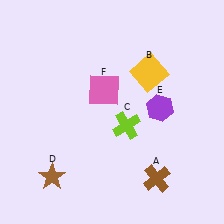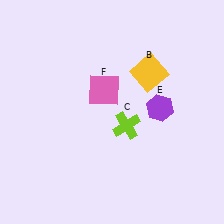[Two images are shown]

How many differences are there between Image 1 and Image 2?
There are 2 differences between the two images.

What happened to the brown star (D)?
The brown star (D) was removed in Image 2. It was in the bottom-left area of Image 1.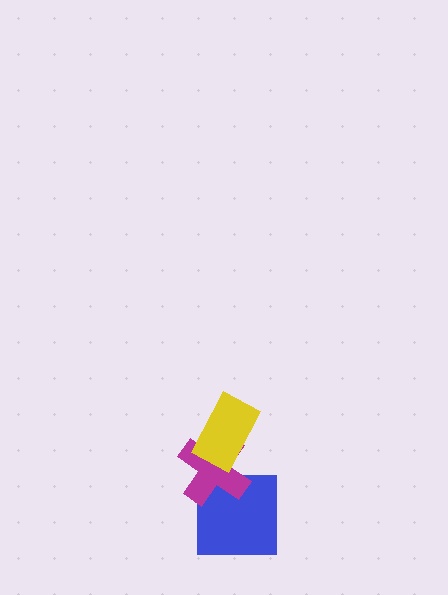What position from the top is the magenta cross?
The magenta cross is 2nd from the top.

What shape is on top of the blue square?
The magenta cross is on top of the blue square.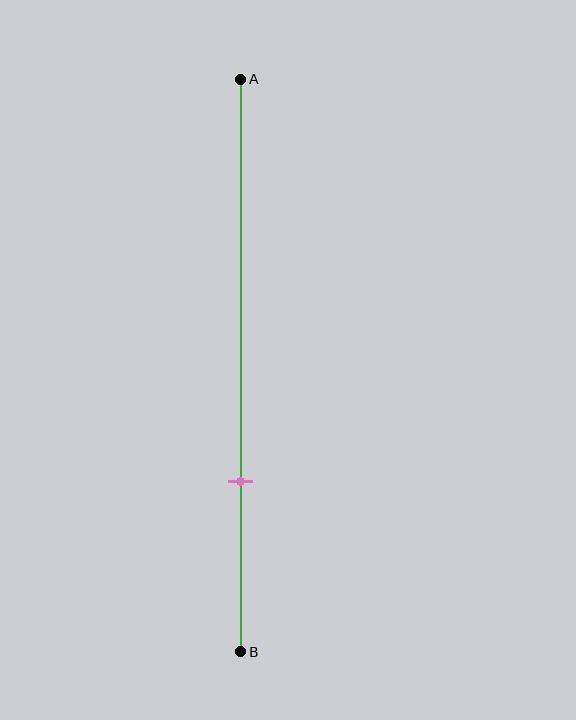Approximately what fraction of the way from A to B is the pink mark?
The pink mark is approximately 70% of the way from A to B.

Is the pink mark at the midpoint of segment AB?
No, the mark is at about 70% from A, not at the 50% midpoint.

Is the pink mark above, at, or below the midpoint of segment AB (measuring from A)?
The pink mark is below the midpoint of segment AB.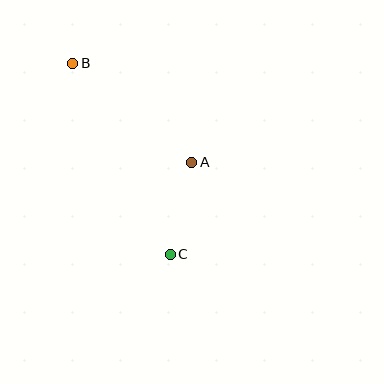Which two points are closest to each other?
Points A and C are closest to each other.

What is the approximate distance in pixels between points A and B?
The distance between A and B is approximately 155 pixels.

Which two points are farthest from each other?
Points B and C are farthest from each other.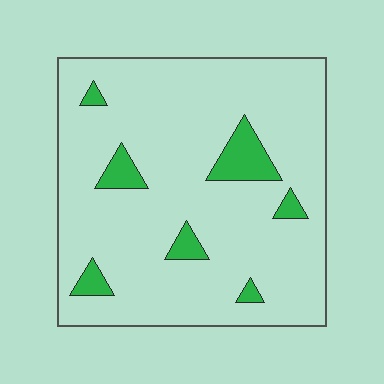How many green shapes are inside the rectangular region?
7.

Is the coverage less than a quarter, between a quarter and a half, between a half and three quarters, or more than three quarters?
Less than a quarter.